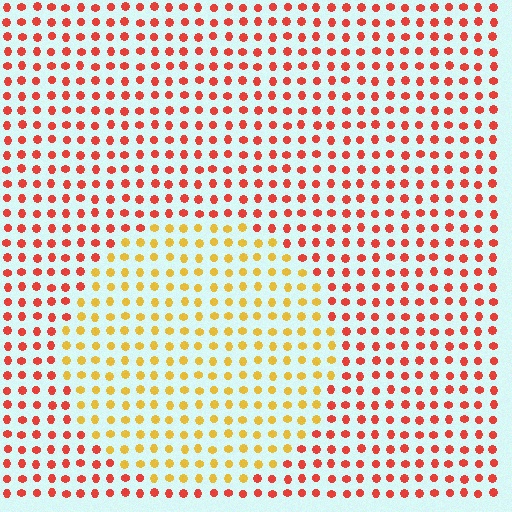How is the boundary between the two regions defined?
The boundary is defined purely by a slight shift in hue (about 44 degrees). Spacing, size, and orientation are identical on both sides.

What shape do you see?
I see a circle.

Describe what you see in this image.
The image is filled with small red elements in a uniform arrangement. A circle-shaped region is visible where the elements are tinted to a slightly different hue, forming a subtle color boundary.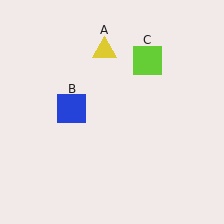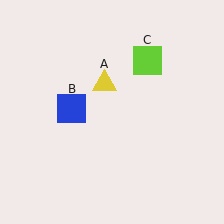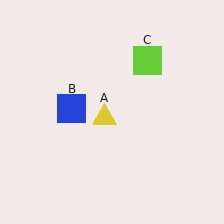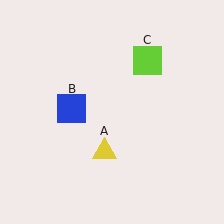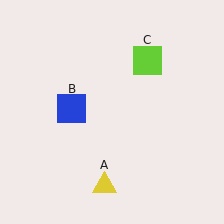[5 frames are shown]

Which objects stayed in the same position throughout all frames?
Blue square (object B) and lime square (object C) remained stationary.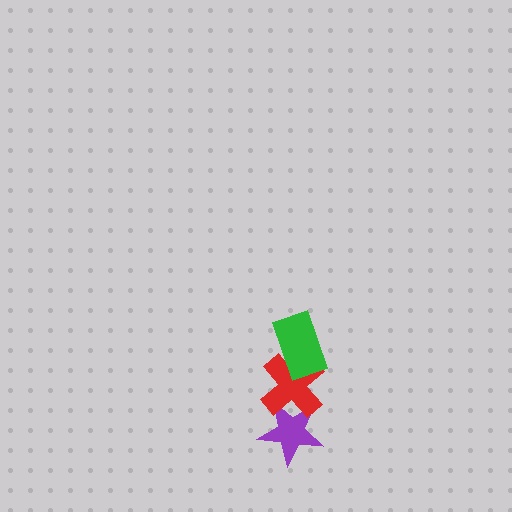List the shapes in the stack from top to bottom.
From top to bottom: the green rectangle, the red cross, the purple star.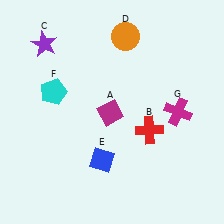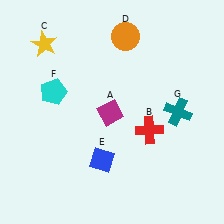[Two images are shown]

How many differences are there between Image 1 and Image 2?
There are 2 differences between the two images.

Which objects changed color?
C changed from purple to yellow. G changed from magenta to teal.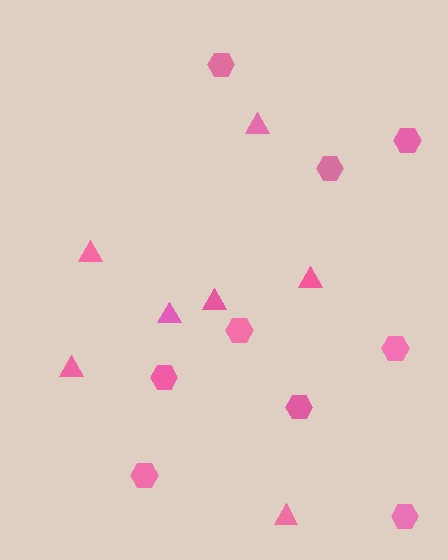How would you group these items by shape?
There are 2 groups: one group of hexagons (9) and one group of triangles (7).